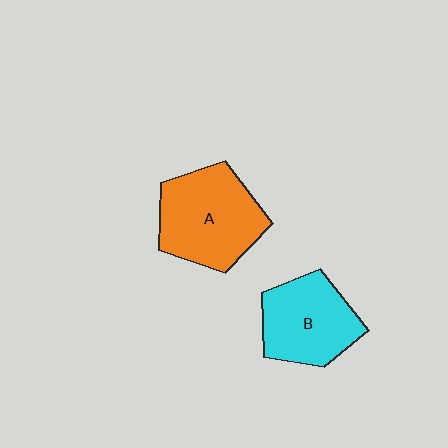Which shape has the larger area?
Shape A (orange).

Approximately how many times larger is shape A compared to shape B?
Approximately 1.2 times.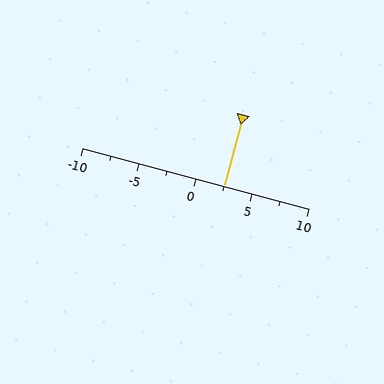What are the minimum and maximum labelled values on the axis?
The axis runs from -10 to 10.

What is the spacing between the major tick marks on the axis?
The major ticks are spaced 5 apart.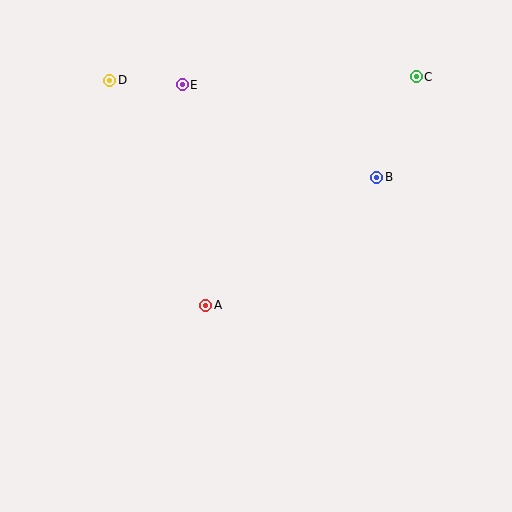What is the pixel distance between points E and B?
The distance between E and B is 216 pixels.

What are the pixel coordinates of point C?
Point C is at (416, 77).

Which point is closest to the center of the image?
Point A at (206, 305) is closest to the center.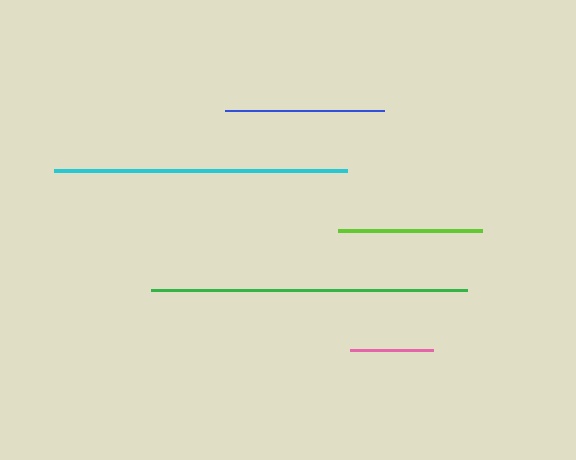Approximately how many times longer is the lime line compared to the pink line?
The lime line is approximately 1.7 times the length of the pink line.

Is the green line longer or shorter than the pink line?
The green line is longer than the pink line.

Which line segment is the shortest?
The pink line is the shortest at approximately 83 pixels.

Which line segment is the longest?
The green line is the longest at approximately 317 pixels.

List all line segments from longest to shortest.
From longest to shortest: green, cyan, blue, lime, pink.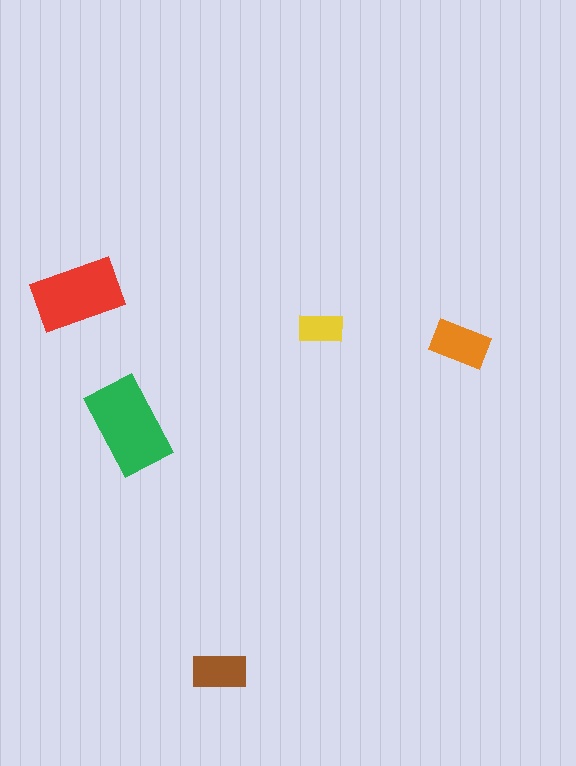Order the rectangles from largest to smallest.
the green one, the red one, the orange one, the brown one, the yellow one.